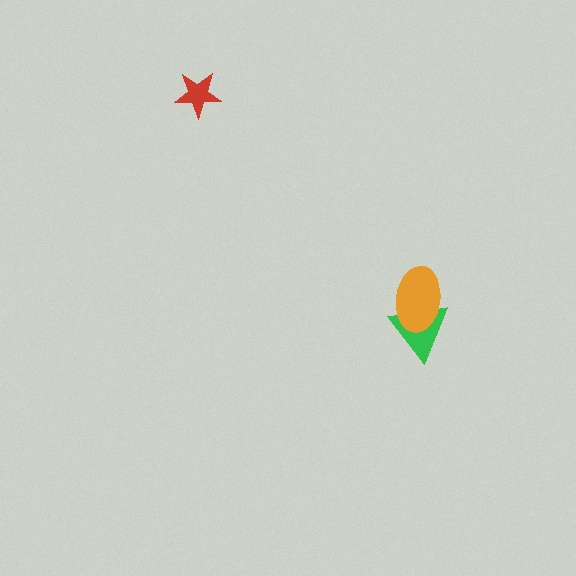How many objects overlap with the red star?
0 objects overlap with the red star.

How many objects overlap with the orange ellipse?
1 object overlaps with the orange ellipse.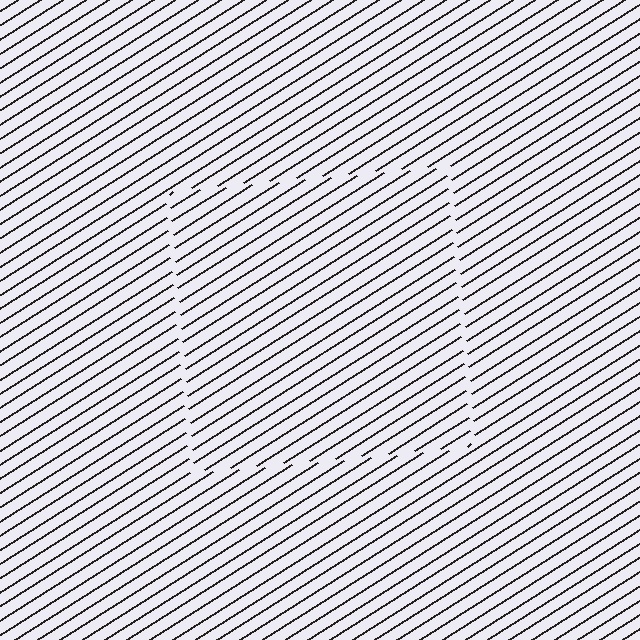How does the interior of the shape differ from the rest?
The interior of the shape contains the same grating, shifted by half a period — the contour is defined by the phase discontinuity where line-ends from the inner and outer gratings abut.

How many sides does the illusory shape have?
4 sides — the line-ends trace a square.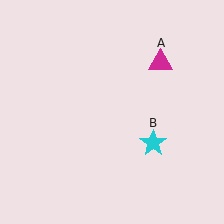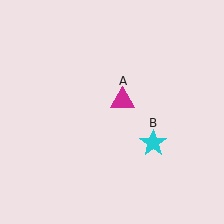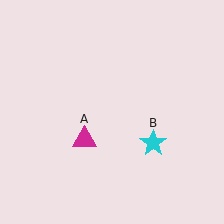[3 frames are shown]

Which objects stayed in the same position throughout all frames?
Cyan star (object B) remained stationary.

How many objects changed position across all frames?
1 object changed position: magenta triangle (object A).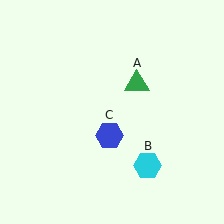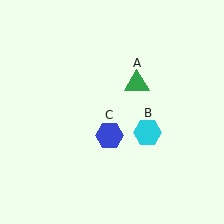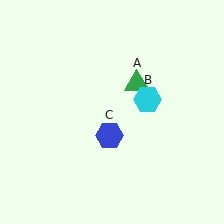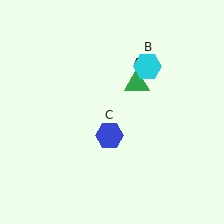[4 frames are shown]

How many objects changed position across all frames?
1 object changed position: cyan hexagon (object B).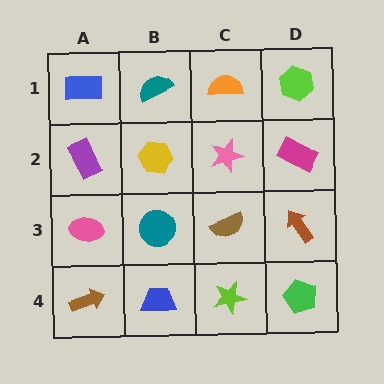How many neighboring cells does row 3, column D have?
3.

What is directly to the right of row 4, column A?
A blue trapezoid.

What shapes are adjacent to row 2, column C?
An orange semicircle (row 1, column C), a brown semicircle (row 3, column C), a yellow hexagon (row 2, column B), a magenta rectangle (row 2, column D).